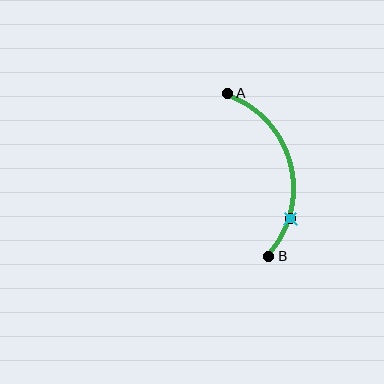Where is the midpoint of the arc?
The arc midpoint is the point on the curve farthest from the straight line joining A and B. It sits to the right of that line.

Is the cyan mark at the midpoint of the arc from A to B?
No. The cyan mark lies on the arc but is closer to endpoint B. The arc midpoint would be at the point on the curve equidistant along the arc from both A and B.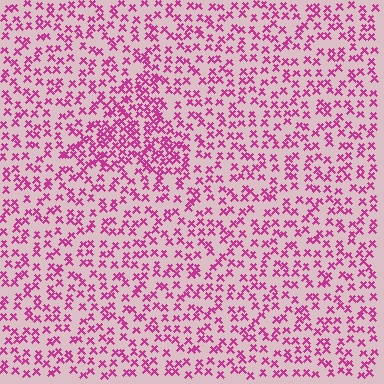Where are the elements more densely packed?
The elements are more densely packed inside the triangle boundary.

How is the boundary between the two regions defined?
The boundary is defined by a change in element density (approximately 1.9x ratio). All elements are the same color, size, and shape.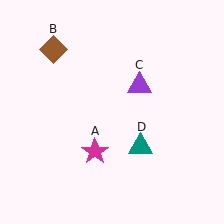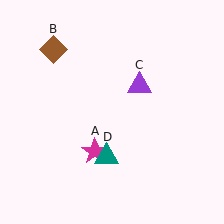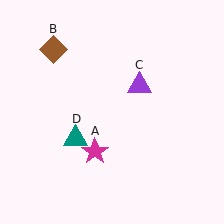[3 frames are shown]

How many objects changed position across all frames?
1 object changed position: teal triangle (object D).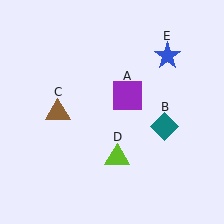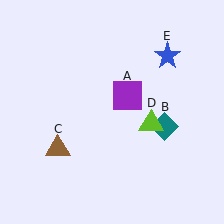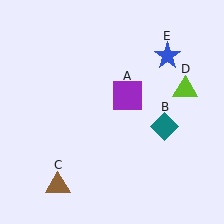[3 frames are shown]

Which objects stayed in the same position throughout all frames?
Purple square (object A) and teal diamond (object B) and blue star (object E) remained stationary.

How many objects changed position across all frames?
2 objects changed position: brown triangle (object C), lime triangle (object D).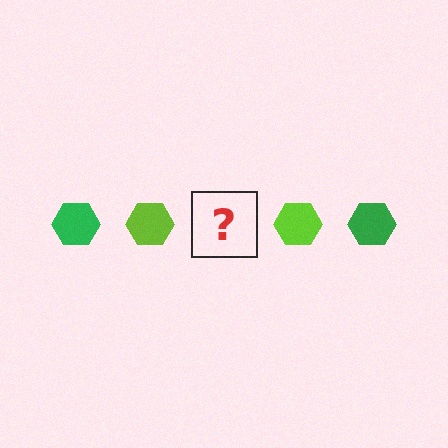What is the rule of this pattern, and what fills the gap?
The rule is that the pattern cycles through green, lime hexagons. The gap should be filled with a green hexagon.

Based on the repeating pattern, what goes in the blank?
The blank should be a green hexagon.